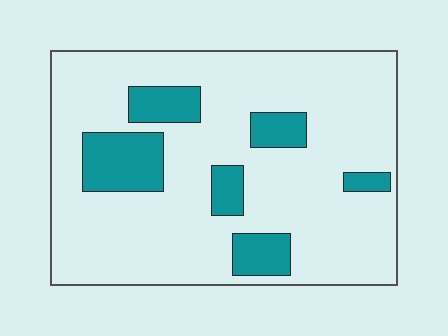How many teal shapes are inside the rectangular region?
6.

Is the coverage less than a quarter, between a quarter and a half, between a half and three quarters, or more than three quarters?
Less than a quarter.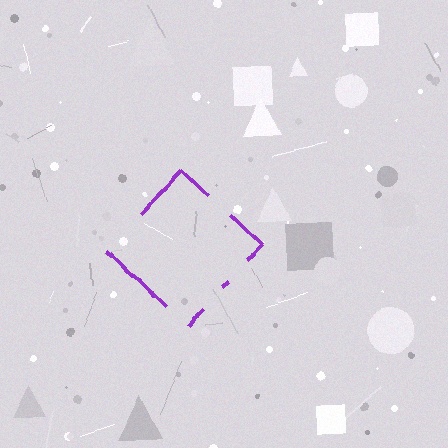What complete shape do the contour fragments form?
The contour fragments form a diamond.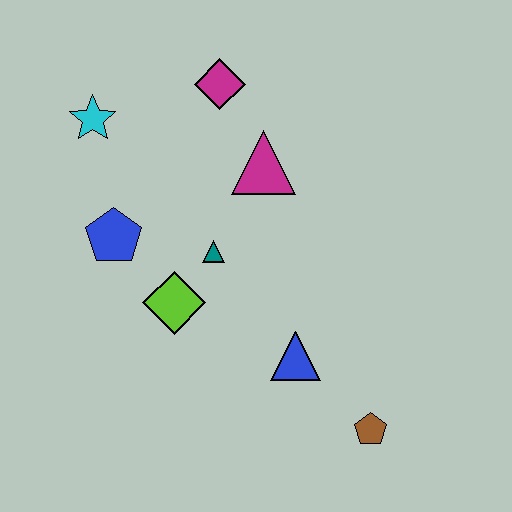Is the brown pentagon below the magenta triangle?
Yes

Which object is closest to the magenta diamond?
The magenta triangle is closest to the magenta diamond.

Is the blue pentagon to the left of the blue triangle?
Yes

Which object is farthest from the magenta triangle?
The brown pentagon is farthest from the magenta triangle.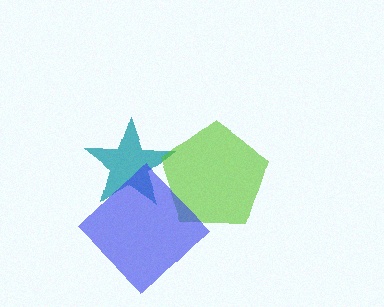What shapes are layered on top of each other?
The layered shapes are: a teal star, a lime pentagon, a blue diamond.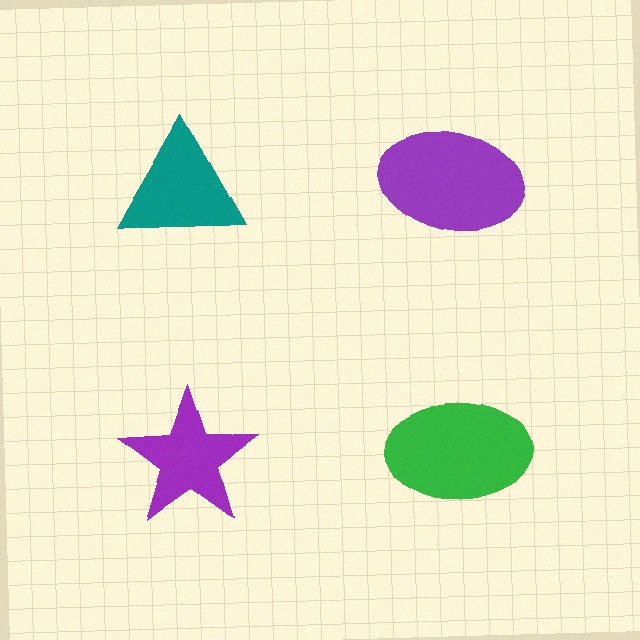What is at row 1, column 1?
A teal triangle.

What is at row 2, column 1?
A purple star.